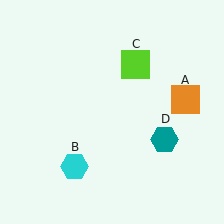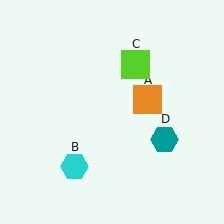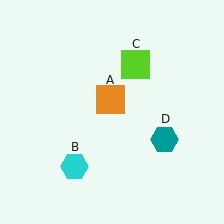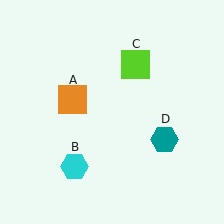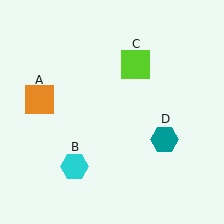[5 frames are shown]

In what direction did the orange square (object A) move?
The orange square (object A) moved left.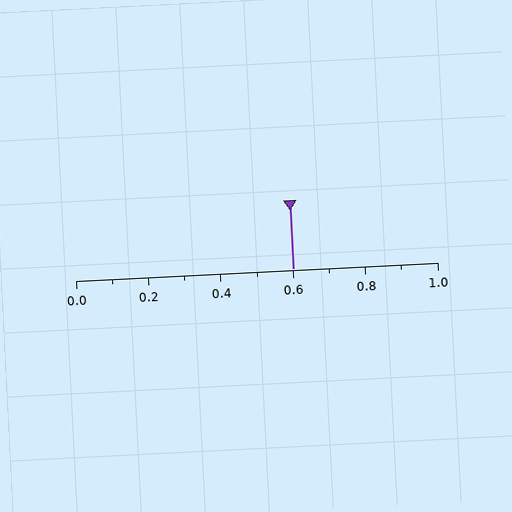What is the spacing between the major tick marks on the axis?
The major ticks are spaced 0.2 apart.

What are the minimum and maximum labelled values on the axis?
The axis runs from 0.0 to 1.0.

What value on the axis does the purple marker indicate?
The marker indicates approximately 0.6.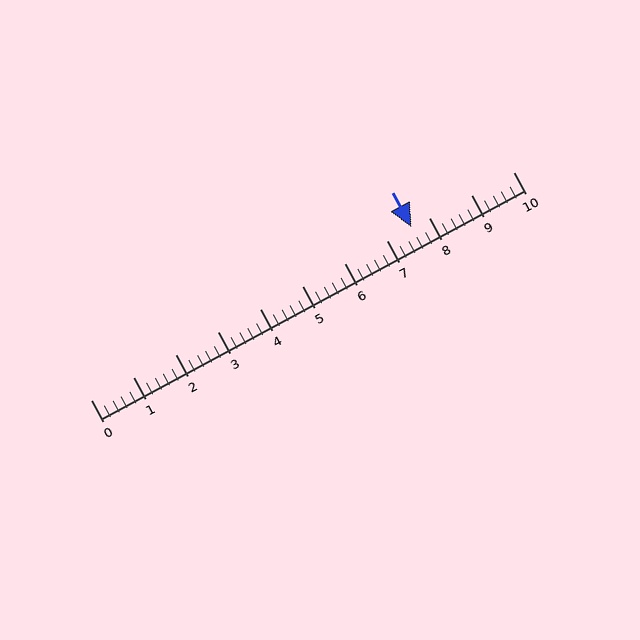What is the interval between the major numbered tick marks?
The major tick marks are spaced 1 units apart.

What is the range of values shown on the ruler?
The ruler shows values from 0 to 10.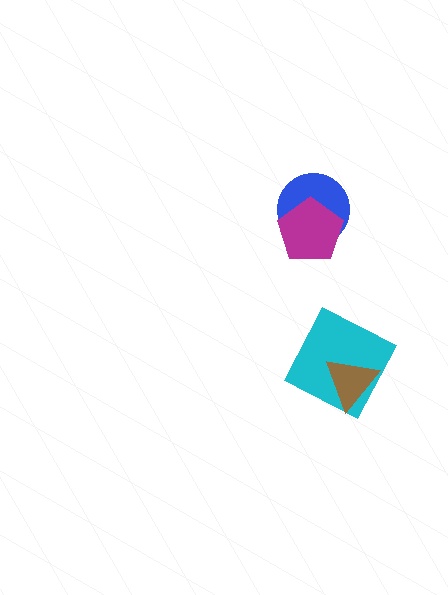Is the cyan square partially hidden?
Yes, it is partially covered by another shape.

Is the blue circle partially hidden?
Yes, it is partially covered by another shape.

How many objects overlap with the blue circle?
1 object overlaps with the blue circle.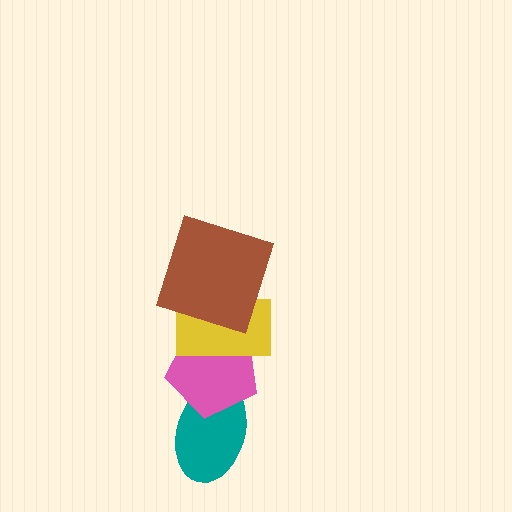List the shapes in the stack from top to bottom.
From top to bottom: the brown square, the yellow rectangle, the pink pentagon, the teal ellipse.